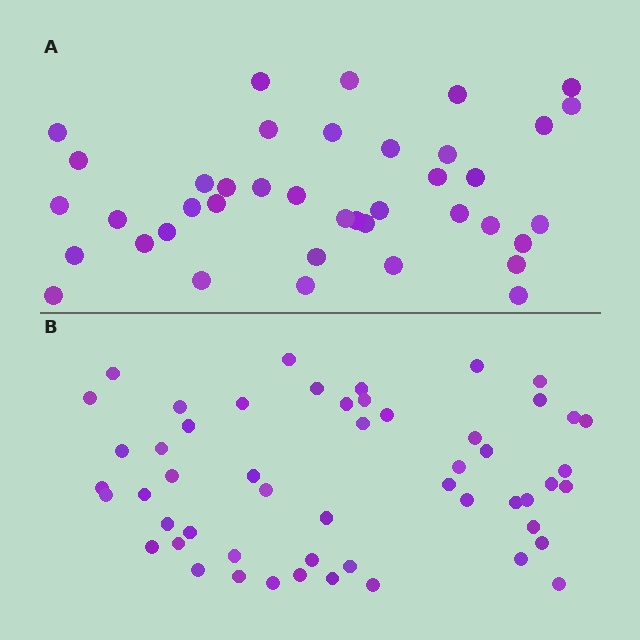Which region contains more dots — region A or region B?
Region B (the bottom region) has more dots.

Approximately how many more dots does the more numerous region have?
Region B has approximately 15 more dots than region A.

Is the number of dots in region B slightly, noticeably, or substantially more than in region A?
Region B has noticeably more, but not dramatically so. The ratio is roughly 1.3 to 1.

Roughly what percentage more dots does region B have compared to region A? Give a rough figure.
About 30% more.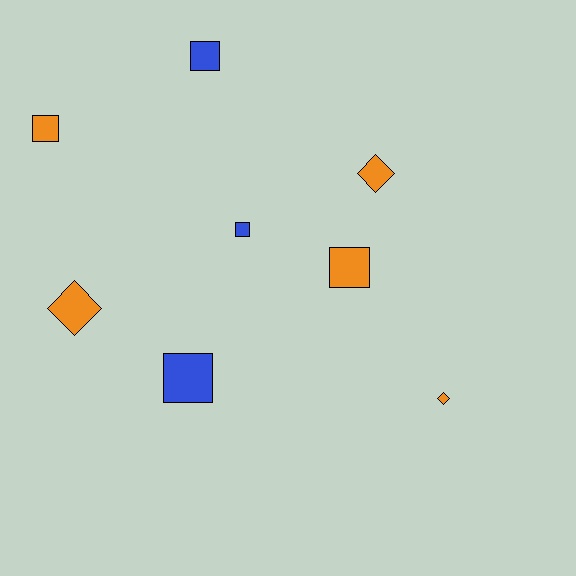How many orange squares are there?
There are 2 orange squares.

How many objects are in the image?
There are 8 objects.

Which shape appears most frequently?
Square, with 5 objects.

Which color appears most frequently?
Orange, with 5 objects.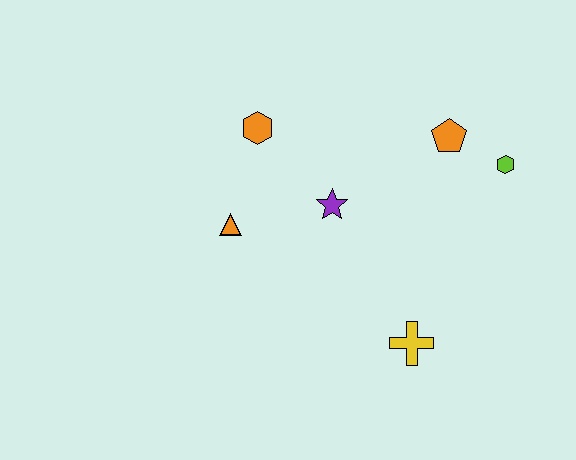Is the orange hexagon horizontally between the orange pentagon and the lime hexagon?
No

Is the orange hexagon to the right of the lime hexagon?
No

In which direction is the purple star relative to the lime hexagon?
The purple star is to the left of the lime hexagon.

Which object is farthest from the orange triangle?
The lime hexagon is farthest from the orange triangle.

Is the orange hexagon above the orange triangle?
Yes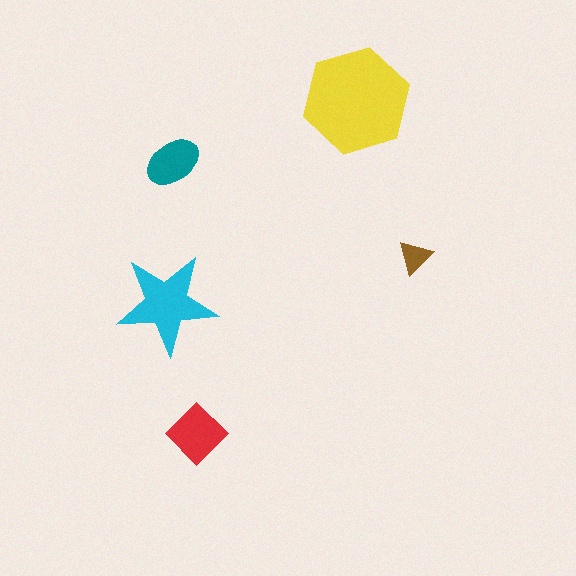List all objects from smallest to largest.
The brown triangle, the teal ellipse, the red diamond, the cyan star, the yellow hexagon.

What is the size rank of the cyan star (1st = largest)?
2nd.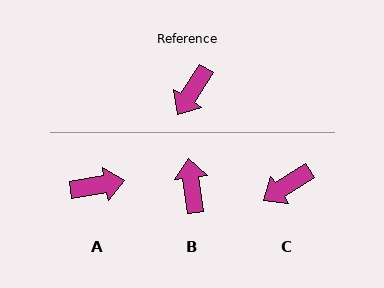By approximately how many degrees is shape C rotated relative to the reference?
Approximately 24 degrees clockwise.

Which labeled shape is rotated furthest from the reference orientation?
B, about 139 degrees away.